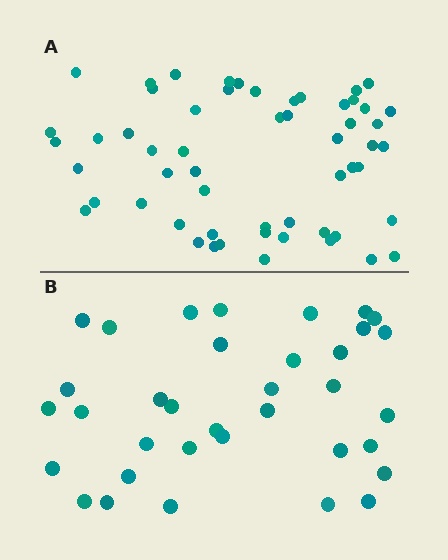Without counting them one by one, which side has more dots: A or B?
Region A (the top region) has more dots.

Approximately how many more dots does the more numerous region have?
Region A has approximately 20 more dots than region B.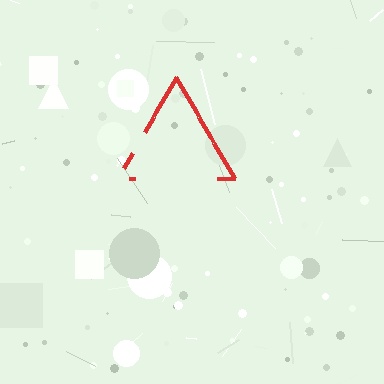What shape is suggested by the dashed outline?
The dashed outline suggests a triangle.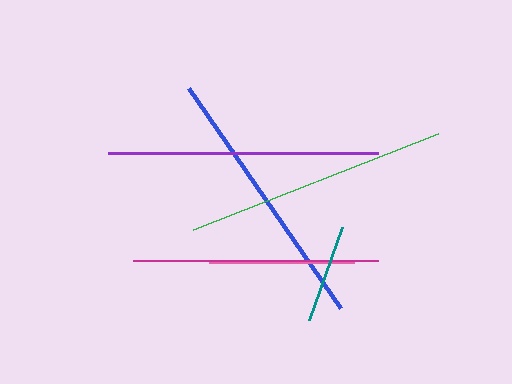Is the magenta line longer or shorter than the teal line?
The magenta line is longer than the teal line.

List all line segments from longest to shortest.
From longest to shortest: purple, blue, green, magenta, pink, teal.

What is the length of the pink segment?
The pink segment is approximately 145 pixels long.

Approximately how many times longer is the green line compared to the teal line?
The green line is approximately 2.7 times the length of the teal line.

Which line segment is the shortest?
The teal line is the shortest at approximately 99 pixels.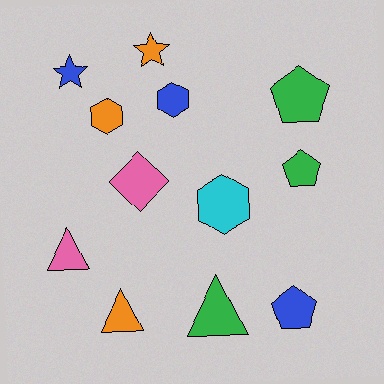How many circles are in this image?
There are no circles.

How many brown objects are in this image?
There are no brown objects.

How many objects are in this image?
There are 12 objects.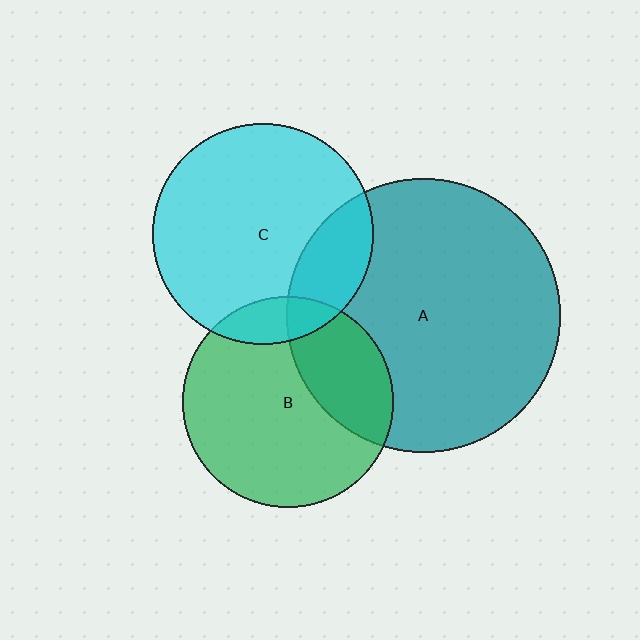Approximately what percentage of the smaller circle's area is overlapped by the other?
Approximately 10%.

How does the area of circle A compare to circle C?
Approximately 1.5 times.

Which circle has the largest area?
Circle A (teal).